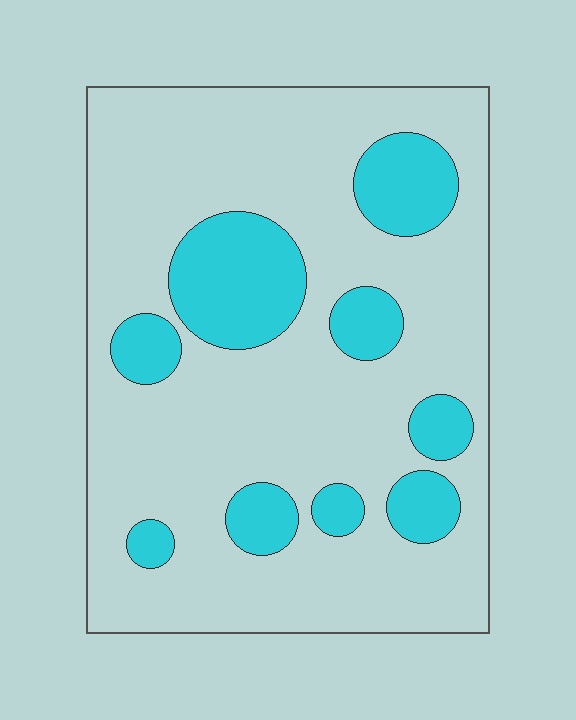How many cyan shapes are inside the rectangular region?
9.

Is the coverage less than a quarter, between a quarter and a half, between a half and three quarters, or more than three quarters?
Less than a quarter.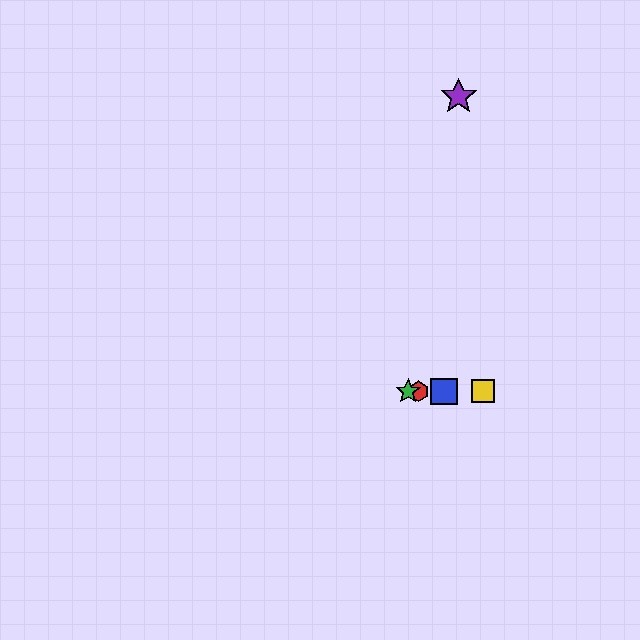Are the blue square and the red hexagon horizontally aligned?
Yes, both are at y≈391.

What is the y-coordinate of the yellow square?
The yellow square is at y≈391.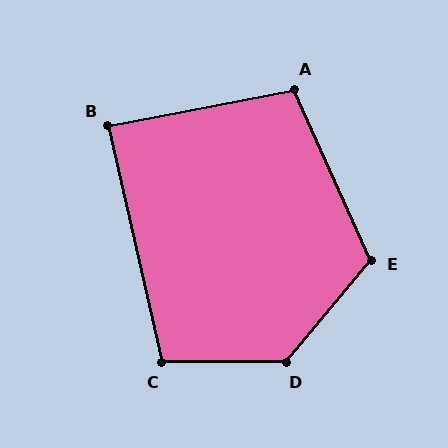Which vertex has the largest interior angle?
D, at approximately 130 degrees.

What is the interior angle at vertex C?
Approximately 103 degrees (obtuse).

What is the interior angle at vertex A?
Approximately 103 degrees (obtuse).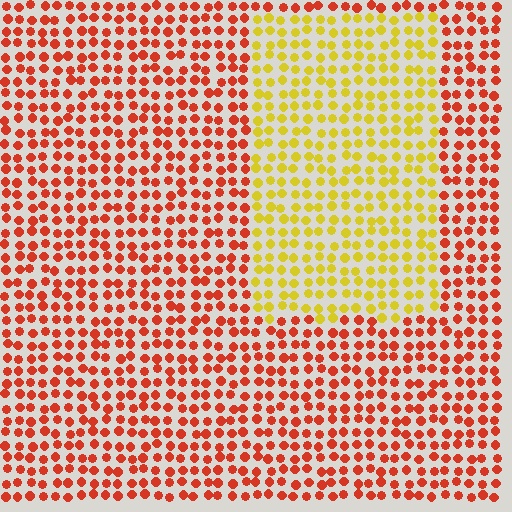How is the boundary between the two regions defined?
The boundary is defined purely by a slight shift in hue (about 49 degrees). Spacing, size, and orientation are identical on both sides.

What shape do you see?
I see a rectangle.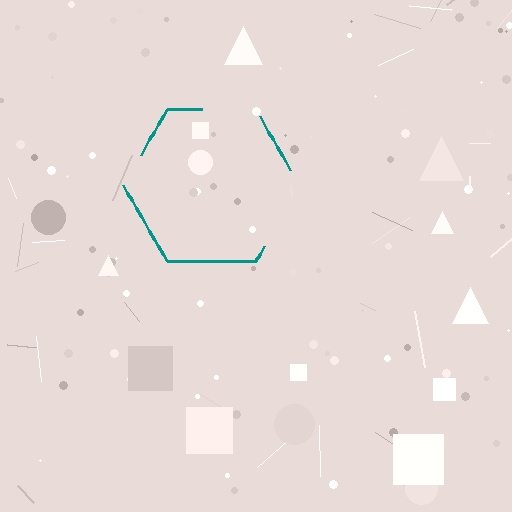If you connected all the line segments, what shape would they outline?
They would outline a hexagon.